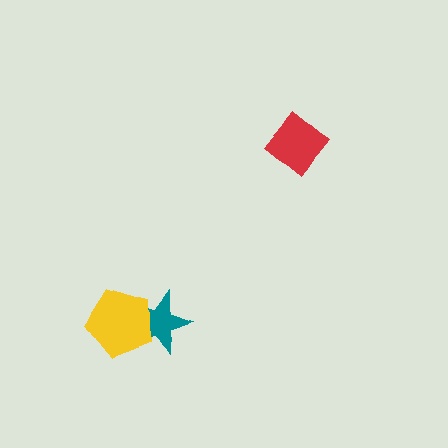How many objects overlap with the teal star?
1 object overlaps with the teal star.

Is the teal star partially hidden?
Yes, it is partially covered by another shape.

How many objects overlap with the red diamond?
0 objects overlap with the red diamond.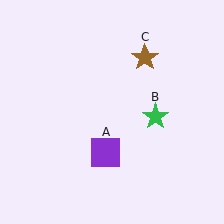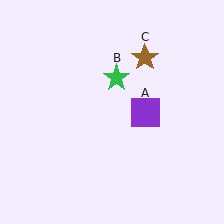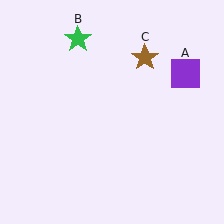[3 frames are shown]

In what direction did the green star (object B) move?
The green star (object B) moved up and to the left.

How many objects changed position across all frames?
2 objects changed position: purple square (object A), green star (object B).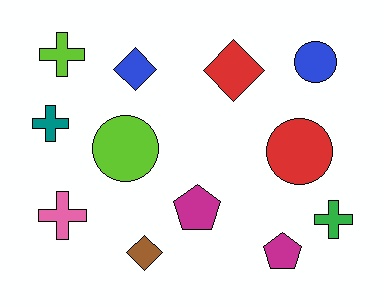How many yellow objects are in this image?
There are no yellow objects.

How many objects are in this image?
There are 12 objects.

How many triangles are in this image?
There are no triangles.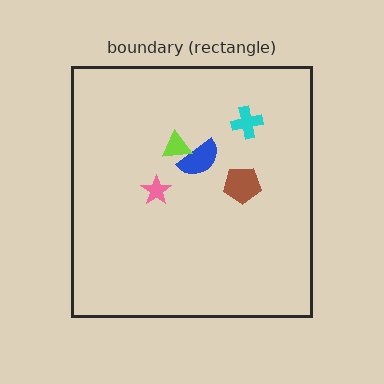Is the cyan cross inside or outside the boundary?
Inside.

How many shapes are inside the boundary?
5 inside, 0 outside.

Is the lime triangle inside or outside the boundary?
Inside.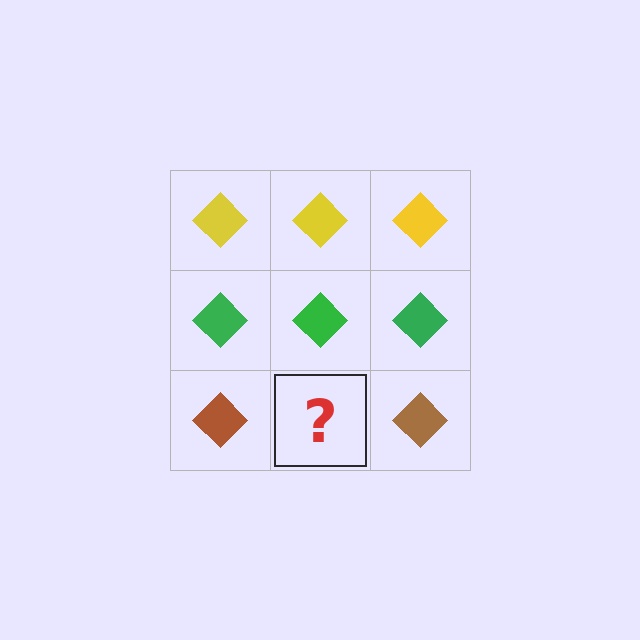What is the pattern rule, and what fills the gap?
The rule is that each row has a consistent color. The gap should be filled with a brown diamond.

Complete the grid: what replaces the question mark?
The question mark should be replaced with a brown diamond.